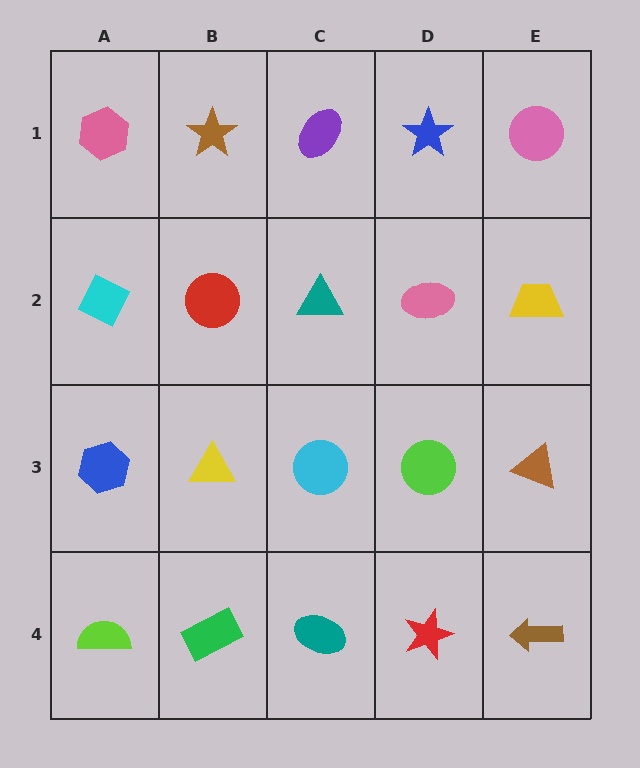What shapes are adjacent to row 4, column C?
A cyan circle (row 3, column C), a green rectangle (row 4, column B), a red star (row 4, column D).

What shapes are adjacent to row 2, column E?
A pink circle (row 1, column E), a brown triangle (row 3, column E), a pink ellipse (row 2, column D).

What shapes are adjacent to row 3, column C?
A teal triangle (row 2, column C), a teal ellipse (row 4, column C), a yellow triangle (row 3, column B), a lime circle (row 3, column D).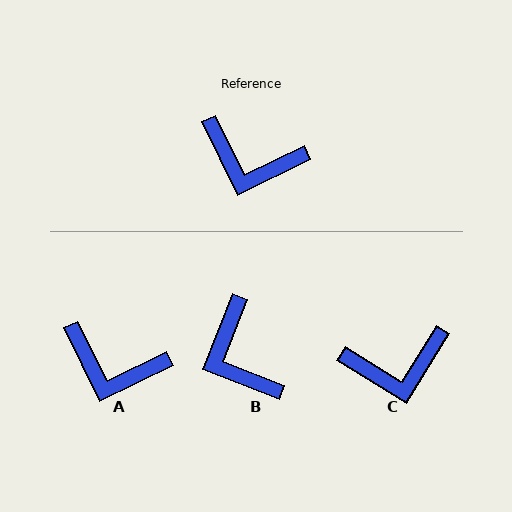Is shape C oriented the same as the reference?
No, it is off by about 32 degrees.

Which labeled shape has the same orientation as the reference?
A.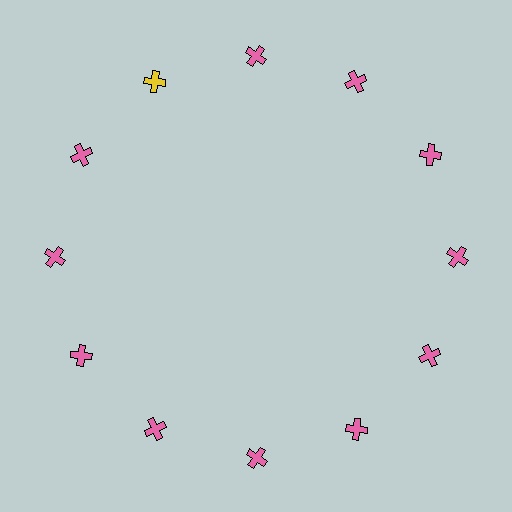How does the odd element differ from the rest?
It has a different color: yellow instead of pink.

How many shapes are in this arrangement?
There are 12 shapes arranged in a ring pattern.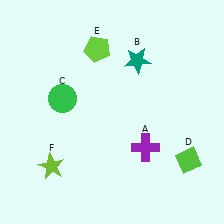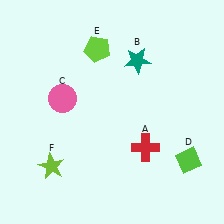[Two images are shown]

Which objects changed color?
A changed from purple to red. C changed from green to pink.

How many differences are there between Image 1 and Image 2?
There are 2 differences between the two images.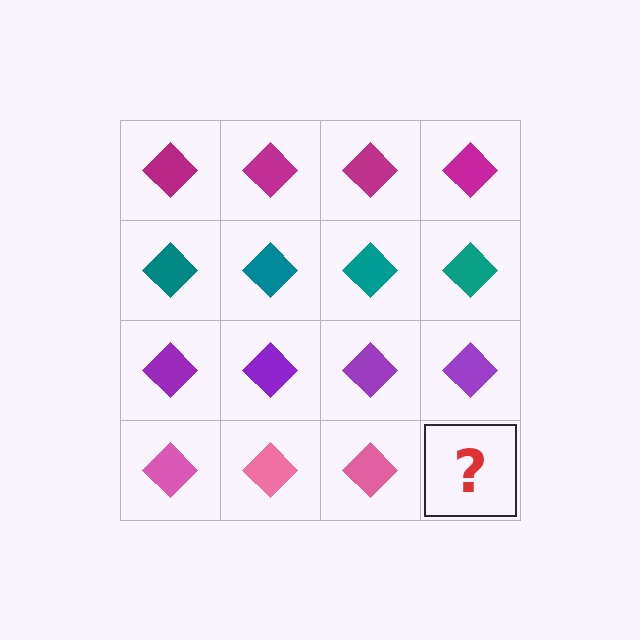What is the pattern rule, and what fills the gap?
The rule is that each row has a consistent color. The gap should be filled with a pink diamond.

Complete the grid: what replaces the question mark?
The question mark should be replaced with a pink diamond.